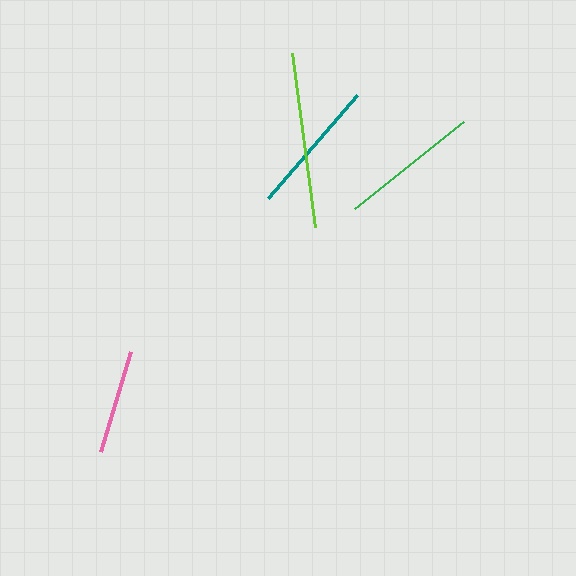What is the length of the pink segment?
The pink segment is approximately 105 pixels long.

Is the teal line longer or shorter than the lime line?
The lime line is longer than the teal line.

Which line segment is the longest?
The lime line is the longest at approximately 175 pixels.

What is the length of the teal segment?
The teal segment is approximately 136 pixels long.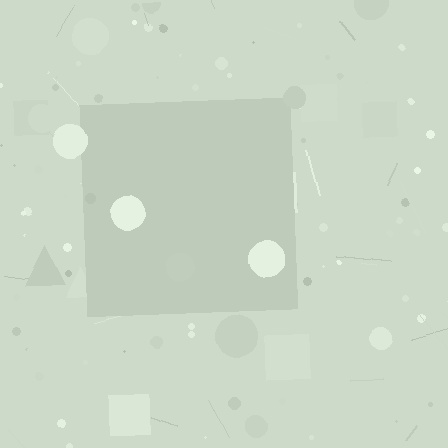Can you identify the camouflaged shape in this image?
The camouflaged shape is a square.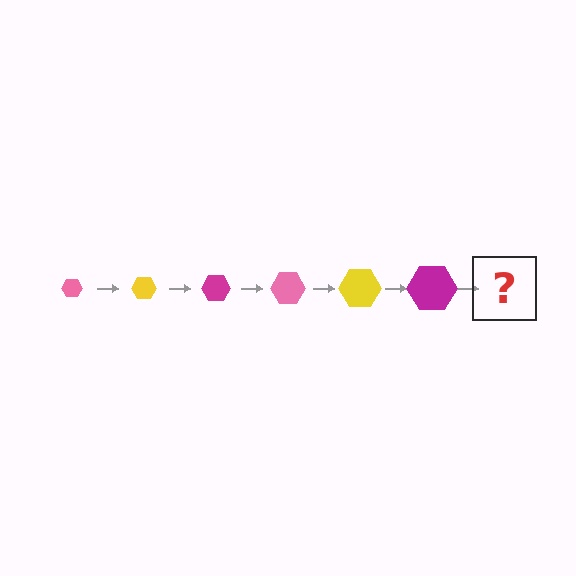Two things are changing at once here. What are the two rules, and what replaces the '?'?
The two rules are that the hexagon grows larger each step and the color cycles through pink, yellow, and magenta. The '?' should be a pink hexagon, larger than the previous one.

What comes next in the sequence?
The next element should be a pink hexagon, larger than the previous one.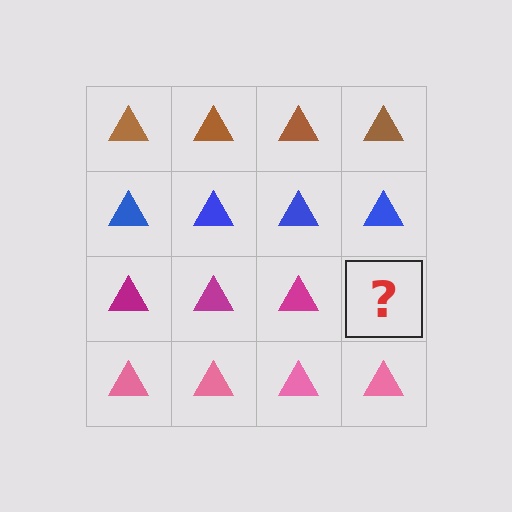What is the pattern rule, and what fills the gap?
The rule is that each row has a consistent color. The gap should be filled with a magenta triangle.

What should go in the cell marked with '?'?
The missing cell should contain a magenta triangle.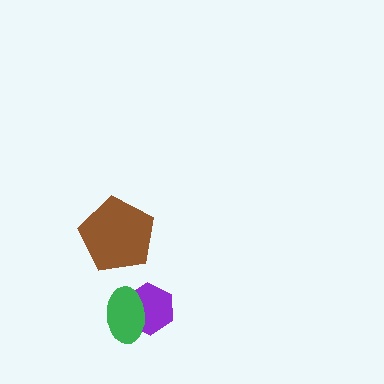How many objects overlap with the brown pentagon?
0 objects overlap with the brown pentagon.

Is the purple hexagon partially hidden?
Yes, it is partially covered by another shape.